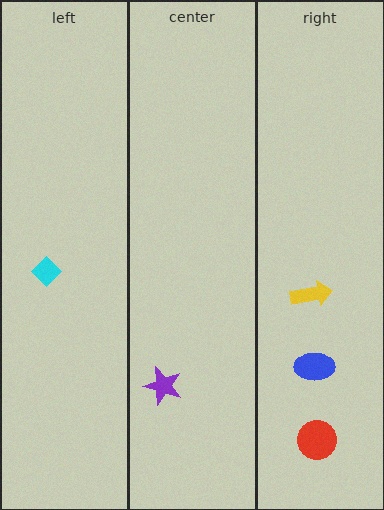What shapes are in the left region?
The cyan diamond.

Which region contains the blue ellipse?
The right region.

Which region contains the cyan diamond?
The left region.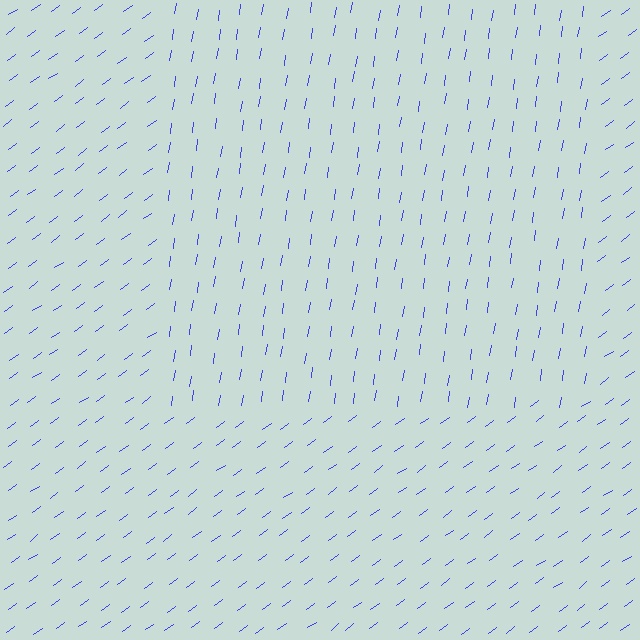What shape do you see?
I see a rectangle.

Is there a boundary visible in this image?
Yes, there is a texture boundary formed by a change in line orientation.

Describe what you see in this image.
The image is filled with small blue line segments. A rectangle region in the image has lines oriented differently from the surrounding lines, creating a visible texture boundary.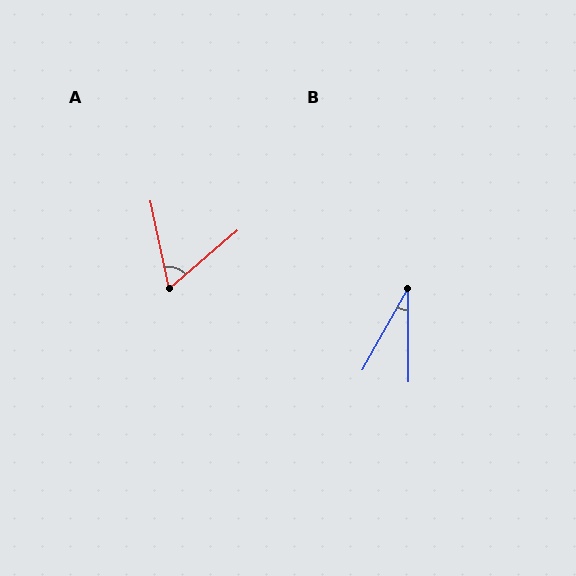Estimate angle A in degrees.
Approximately 62 degrees.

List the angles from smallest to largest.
B (29°), A (62°).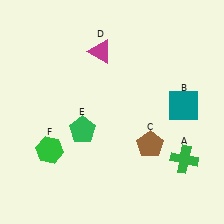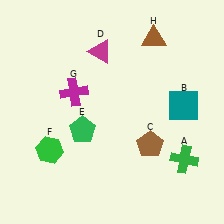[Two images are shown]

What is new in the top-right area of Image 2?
A brown triangle (H) was added in the top-right area of Image 2.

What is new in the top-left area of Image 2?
A magenta cross (G) was added in the top-left area of Image 2.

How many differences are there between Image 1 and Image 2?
There are 2 differences between the two images.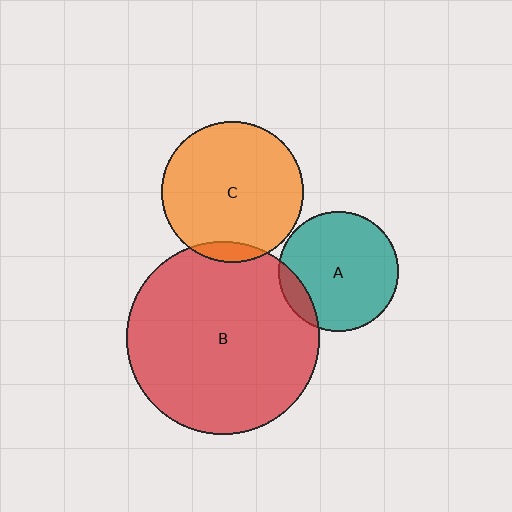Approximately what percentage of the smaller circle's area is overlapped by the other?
Approximately 10%.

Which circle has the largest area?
Circle B (red).